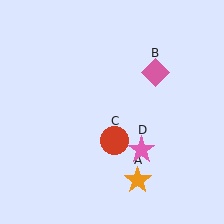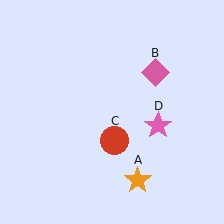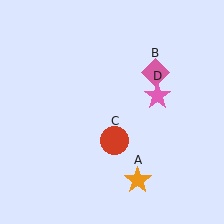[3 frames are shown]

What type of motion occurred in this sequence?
The pink star (object D) rotated counterclockwise around the center of the scene.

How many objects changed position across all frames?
1 object changed position: pink star (object D).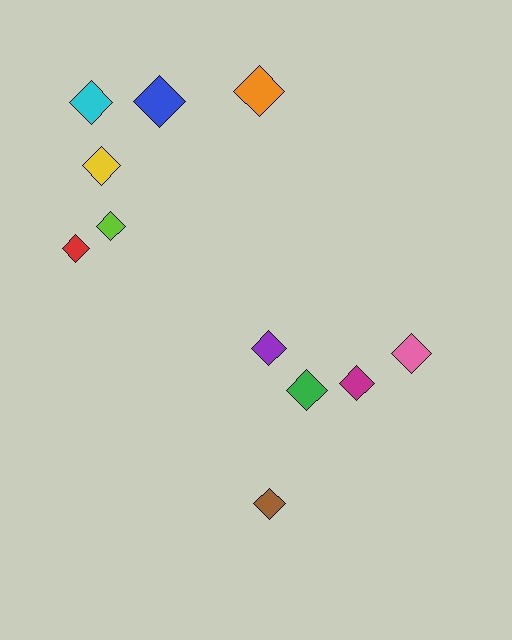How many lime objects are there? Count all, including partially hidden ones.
There is 1 lime object.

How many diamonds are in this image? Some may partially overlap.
There are 11 diamonds.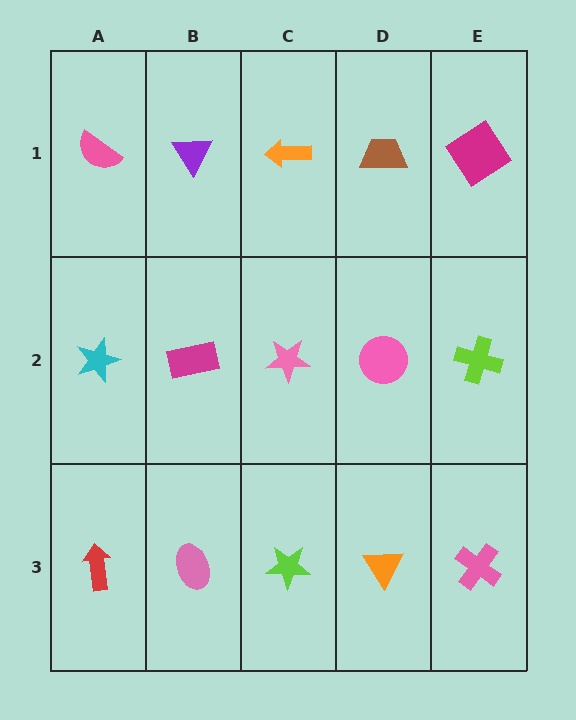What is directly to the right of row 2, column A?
A magenta rectangle.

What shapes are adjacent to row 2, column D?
A brown trapezoid (row 1, column D), an orange triangle (row 3, column D), a pink star (row 2, column C), a lime cross (row 2, column E).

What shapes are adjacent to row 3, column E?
A lime cross (row 2, column E), an orange triangle (row 3, column D).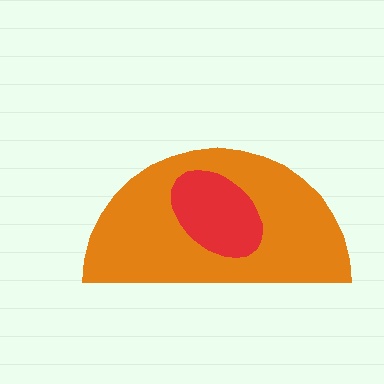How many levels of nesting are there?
2.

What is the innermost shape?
The red ellipse.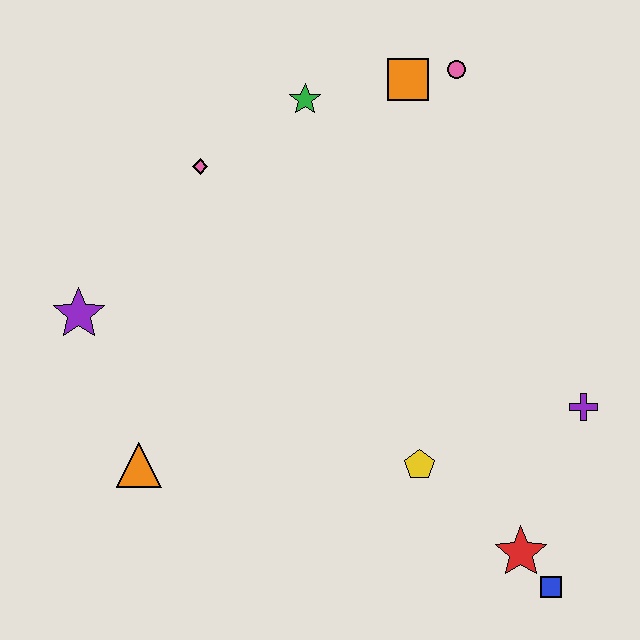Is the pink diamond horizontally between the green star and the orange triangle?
Yes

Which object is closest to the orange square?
The pink circle is closest to the orange square.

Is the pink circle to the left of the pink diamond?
No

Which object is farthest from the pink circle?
The blue square is farthest from the pink circle.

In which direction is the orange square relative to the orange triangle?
The orange square is above the orange triangle.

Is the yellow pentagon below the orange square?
Yes